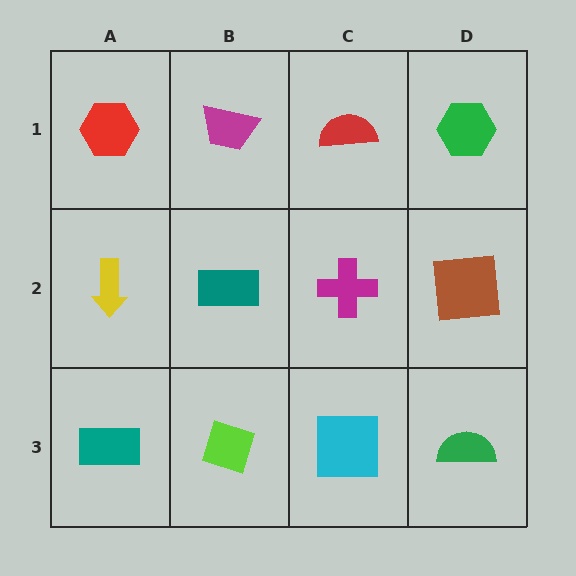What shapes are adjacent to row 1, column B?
A teal rectangle (row 2, column B), a red hexagon (row 1, column A), a red semicircle (row 1, column C).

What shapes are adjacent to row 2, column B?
A magenta trapezoid (row 1, column B), a lime diamond (row 3, column B), a yellow arrow (row 2, column A), a magenta cross (row 2, column C).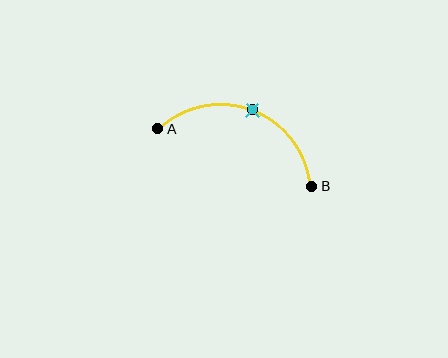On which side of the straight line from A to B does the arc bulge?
The arc bulges above the straight line connecting A and B.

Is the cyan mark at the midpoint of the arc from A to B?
Yes. The cyan mark lies on the arc at equal arc-length from both A and B — it is the arc midpoint.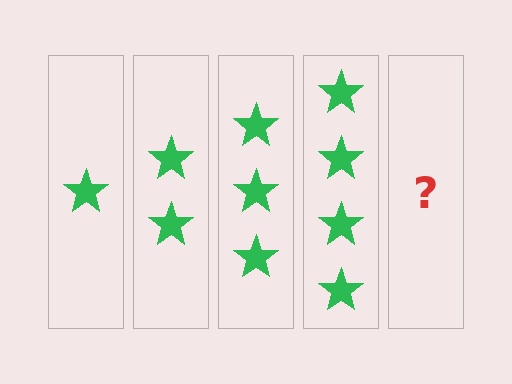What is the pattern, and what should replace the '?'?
The pattern is that each step adds one more star. The '?' should be 5 stars.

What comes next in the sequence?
The next element should be 5 stars.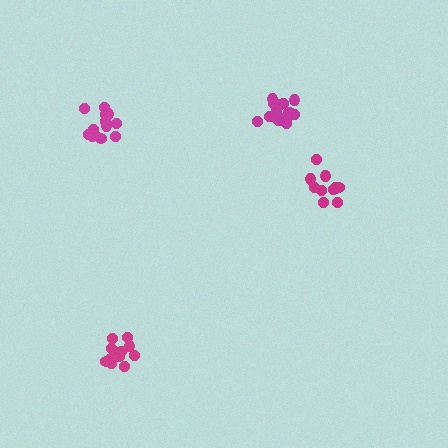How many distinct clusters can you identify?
There are 4 distinct clusters.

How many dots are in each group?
Group 1: 13 dots, Group 2: 10 dots, Group 3: 12 dots, Group 4: 16 dots (51 total).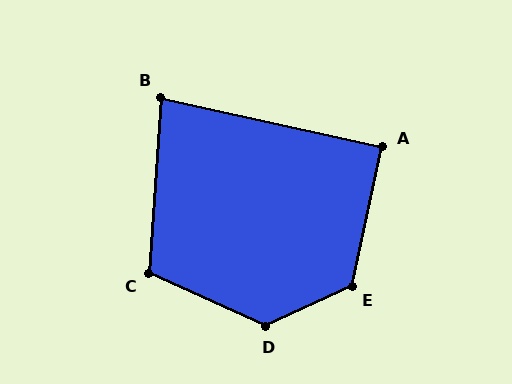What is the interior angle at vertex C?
Approximately 110 degrees (obtuse).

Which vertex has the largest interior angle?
D, at approximately 131 degrees.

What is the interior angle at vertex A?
Approximately 90 degrees (approximately right).